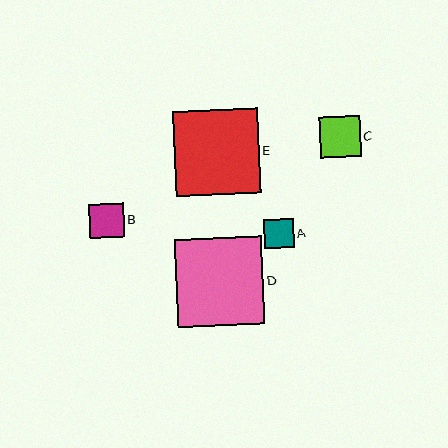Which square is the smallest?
Square A is the smallest with a size of approximately 29 pixels.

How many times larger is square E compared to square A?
Square E is approximately 2.9 times the size of square A.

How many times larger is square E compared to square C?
Square E is approximately 2.1 times the size of square C.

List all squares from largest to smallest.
From largest to smallest: D, E, C, B, A.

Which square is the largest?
Square D is the largest with a size of approximately 87 pixels.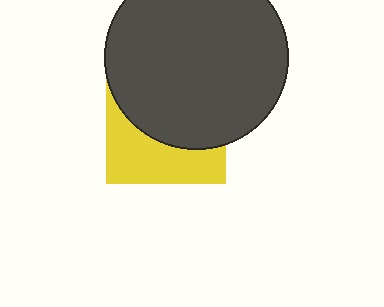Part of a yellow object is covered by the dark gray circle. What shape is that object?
It is a square.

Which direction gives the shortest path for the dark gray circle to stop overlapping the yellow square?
Moving up gives the shortest separation.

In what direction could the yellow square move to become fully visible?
The yellow square could move down. That would shift it out from behind the dark gray circle entirely.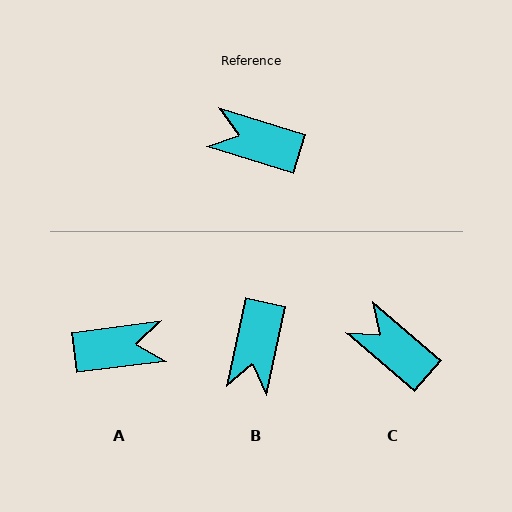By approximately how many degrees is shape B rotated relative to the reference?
Approximately 95 degrees counter-clockwise.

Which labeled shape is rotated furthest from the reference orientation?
A, about 156 degrees away.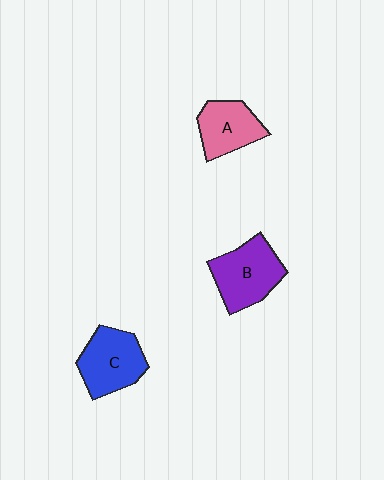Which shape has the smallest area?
Shape A (pink).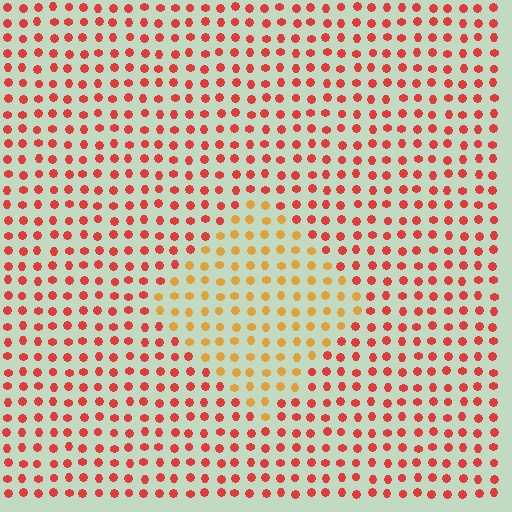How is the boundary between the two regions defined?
The boundary is defined purely by a slight shift in hue (about 37 degrees). Spacing, size, and orientation are identical on both sides.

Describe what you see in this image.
The image is filled with small red elements in a uniform arrangement. A diamond-shaped region is visible where the elements are tinted to a slightly different hue, forming a subtle color boundary.